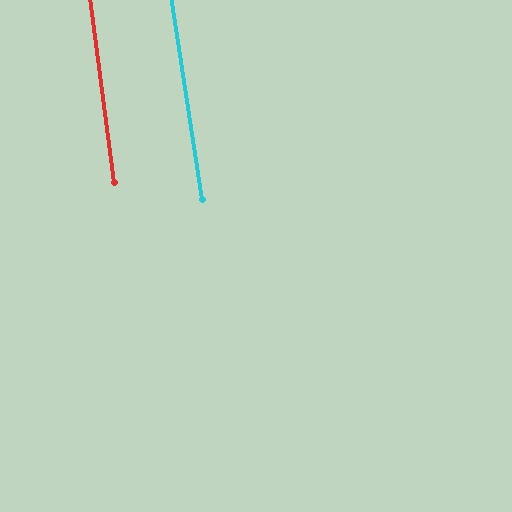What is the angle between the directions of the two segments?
Approximately 2 degrees.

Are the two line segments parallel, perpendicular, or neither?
Parallel — their directions differ by only 1.6°.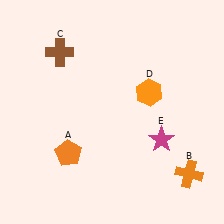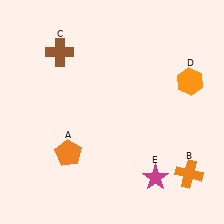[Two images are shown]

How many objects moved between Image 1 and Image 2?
2 objects moved between the two images.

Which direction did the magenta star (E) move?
The magenta star (E) moved down.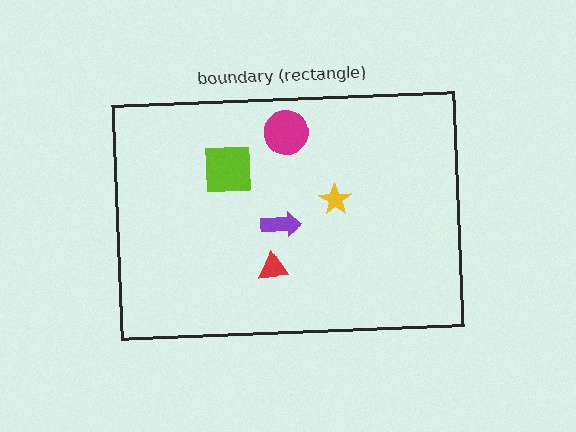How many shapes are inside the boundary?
5 inside, 0 outside.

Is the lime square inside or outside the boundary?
Inside.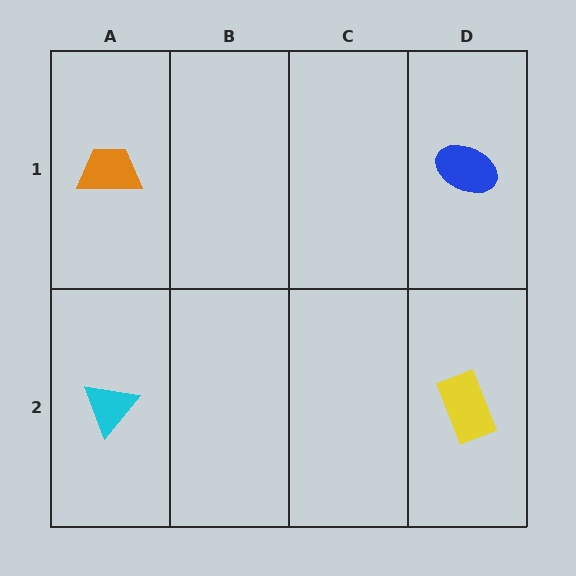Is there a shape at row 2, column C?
No, that cell is empty.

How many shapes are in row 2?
2 shapes.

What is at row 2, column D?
A yellow rectangle.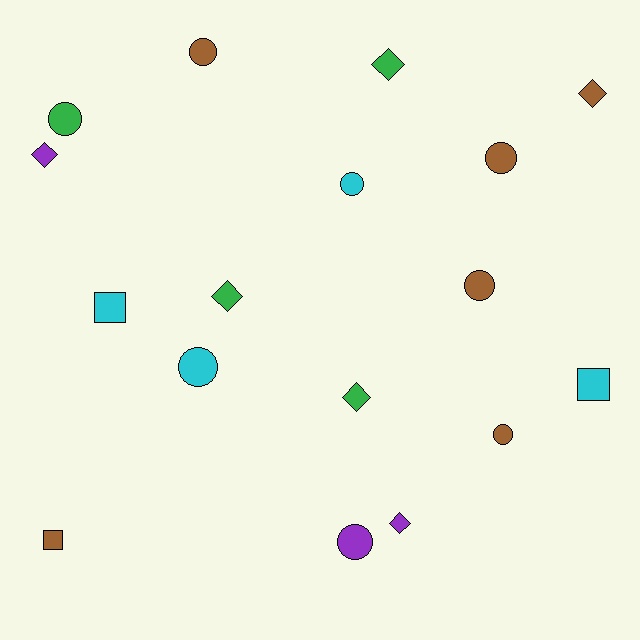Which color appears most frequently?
Brown, with 6 objects.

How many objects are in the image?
There are 17 objects.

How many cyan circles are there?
There are 2 cyan circles.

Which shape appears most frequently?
Circle, with 8 objects.